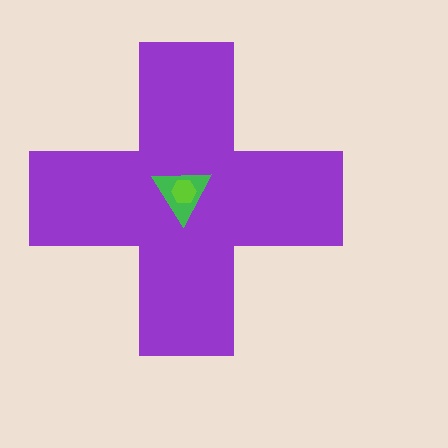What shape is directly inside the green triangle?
The lime hexagon.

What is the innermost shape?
The lime hexagon.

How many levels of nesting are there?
3.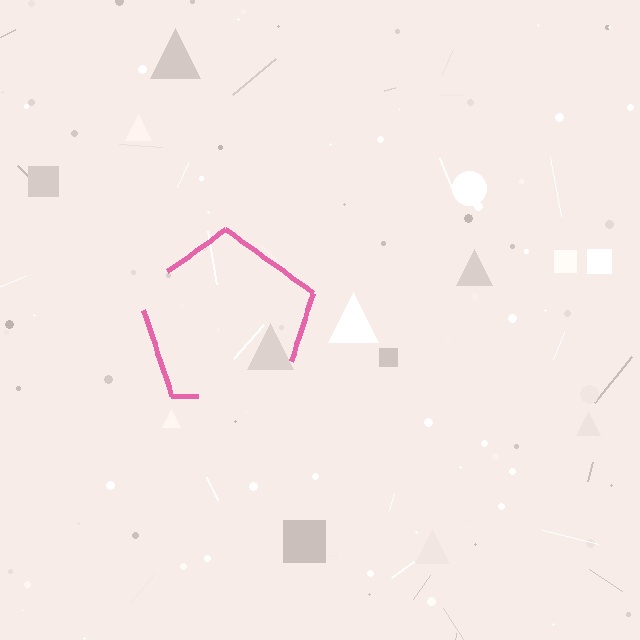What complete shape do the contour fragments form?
The contour fragments form a pentagon.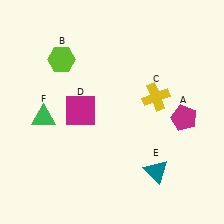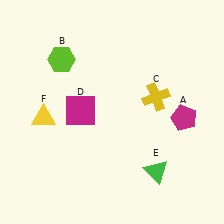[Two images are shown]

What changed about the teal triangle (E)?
In Image 1, E is teal. In Image 2, it changed to green.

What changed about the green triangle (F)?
In Image 1, F is green. In Image 2, it changed to yellow.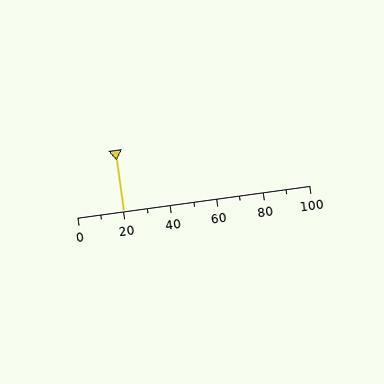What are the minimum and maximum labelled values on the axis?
The axis runs from 0 to 100.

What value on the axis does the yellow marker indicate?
The marker indicates approximately 20.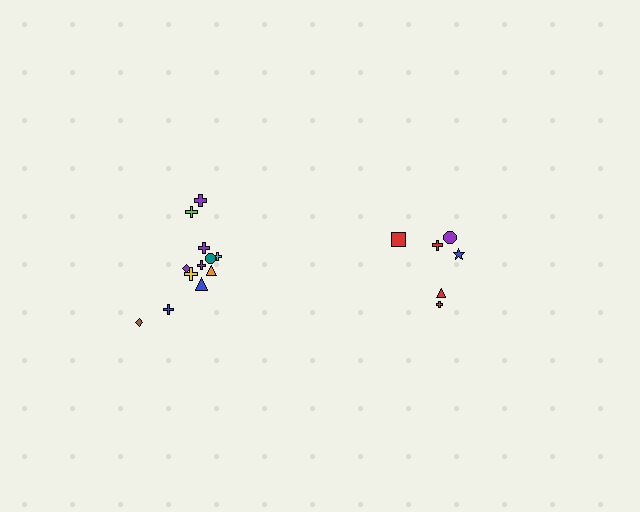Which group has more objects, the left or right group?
The left group.